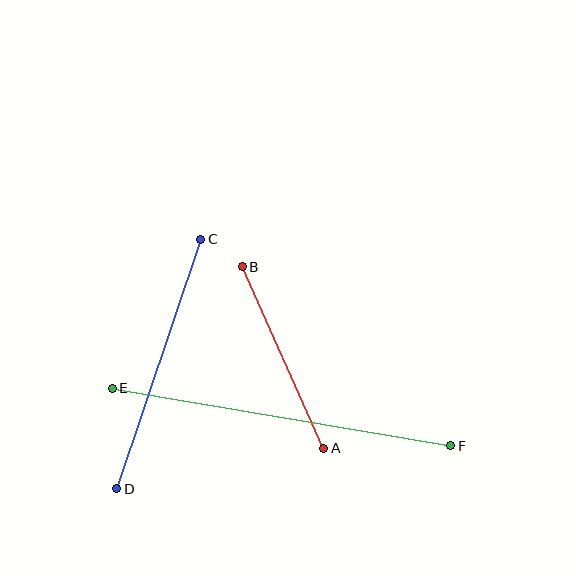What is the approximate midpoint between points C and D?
The midpoint is at approximately (159, 364) pixels.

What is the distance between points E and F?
The distance is approximately 343 pixels.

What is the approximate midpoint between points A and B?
The midpoint is at approximately (283, 357) pixels.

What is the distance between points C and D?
The distance is approximately 263 pixels.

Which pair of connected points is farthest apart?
Points E and F are farthest apart.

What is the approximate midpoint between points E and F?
The midpoint is at approximately (281, 417) pixels.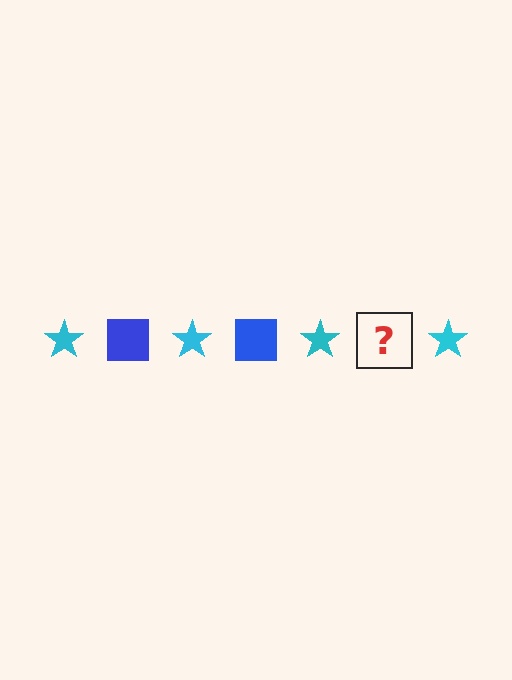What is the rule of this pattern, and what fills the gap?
The rule is that the pattern alternates between cyan star and blue square. The gap should be filled with a blue square.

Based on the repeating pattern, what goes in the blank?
The blank should be a blue square.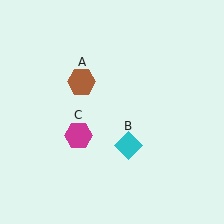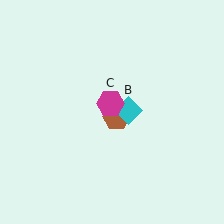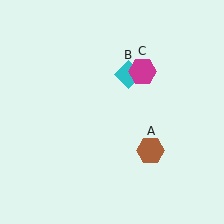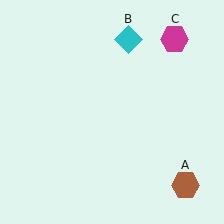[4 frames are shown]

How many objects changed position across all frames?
3 objects changed position: brown hexagon (object A), cyan diamond (object B), magenta hexagon (object C).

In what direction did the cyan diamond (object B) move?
The cyan diamond (object B) moved up.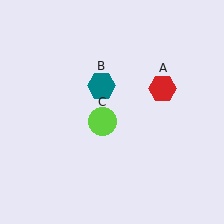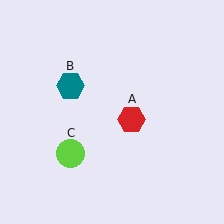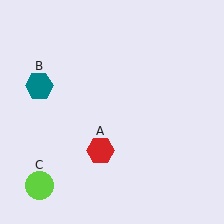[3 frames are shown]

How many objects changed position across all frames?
3 objects changed position: red hexagon (object A), teal hexagon (object B), lime circle (object C).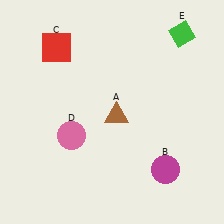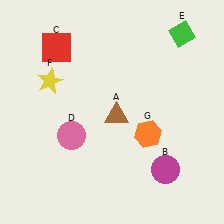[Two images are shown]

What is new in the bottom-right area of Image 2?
An orange hexagon (G) was added in the bottom-right area of Image 2.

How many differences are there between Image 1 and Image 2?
There are 2 differences between the two images.